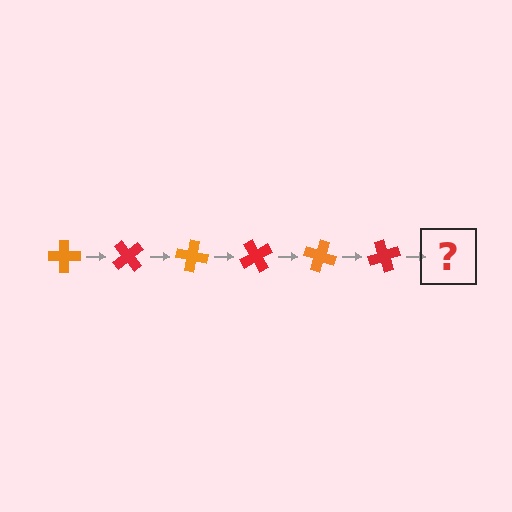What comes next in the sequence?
The next element should be an orange cross, rotated 300 degrees from the start.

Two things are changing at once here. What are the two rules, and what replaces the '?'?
The two rules are that it rotates 50 degrees each step and the color cycles through orange and red. The '?' should be an orange cross, rotated 300 degrees from the start.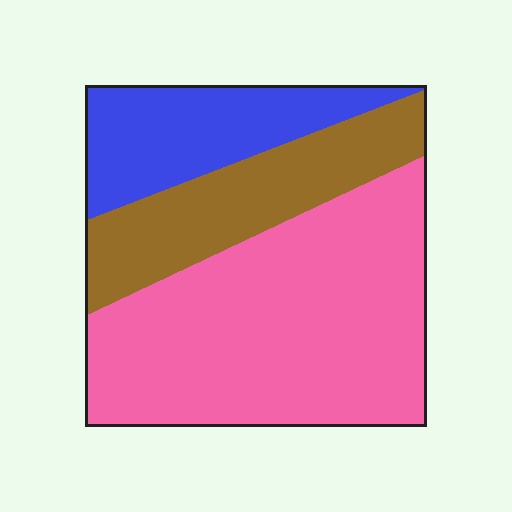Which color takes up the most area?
Pink, at roughly 55%.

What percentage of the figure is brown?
Brown takes up about one quarter (1/4) of the figure.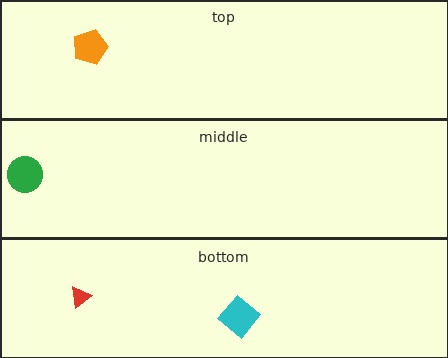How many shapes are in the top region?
1.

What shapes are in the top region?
The orange pentagon.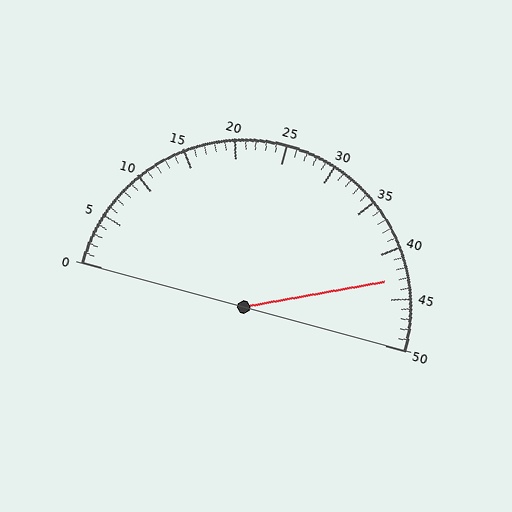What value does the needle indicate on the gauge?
The needle indicates approximately 43.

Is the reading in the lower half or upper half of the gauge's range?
The reading is in the upper half of the range (0 to 50).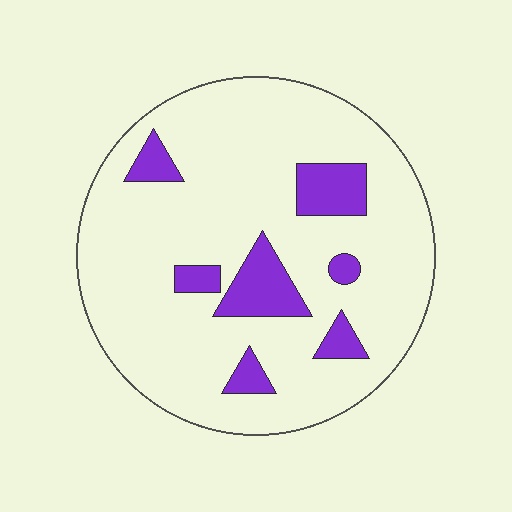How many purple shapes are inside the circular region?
7.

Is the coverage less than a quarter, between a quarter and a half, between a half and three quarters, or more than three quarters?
Less than a quarter.